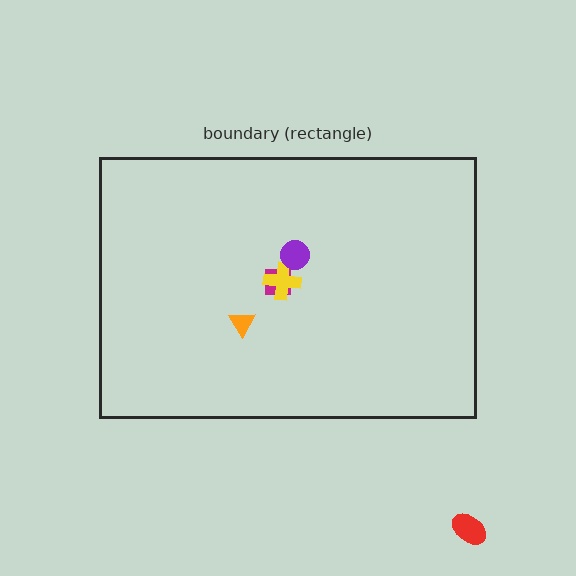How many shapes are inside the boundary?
4 inside, 1 outside.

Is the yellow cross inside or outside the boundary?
Inside.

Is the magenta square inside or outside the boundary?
Inside.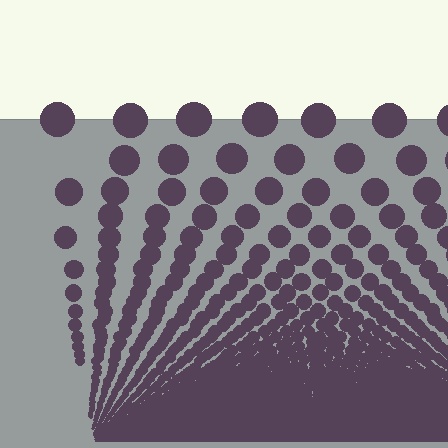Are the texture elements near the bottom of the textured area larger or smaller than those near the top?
Smaller. The gradient is inverted — elements near the bottom are smaller and denser.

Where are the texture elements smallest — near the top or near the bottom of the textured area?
Near the bottom.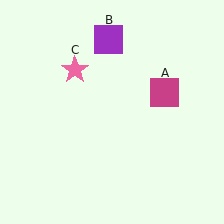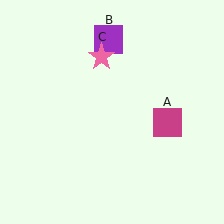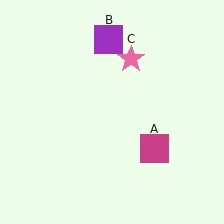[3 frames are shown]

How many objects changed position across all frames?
2 objects changed position: magenta square (object A), pink star (object C).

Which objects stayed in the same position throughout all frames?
Purple square (object B) remained stationary.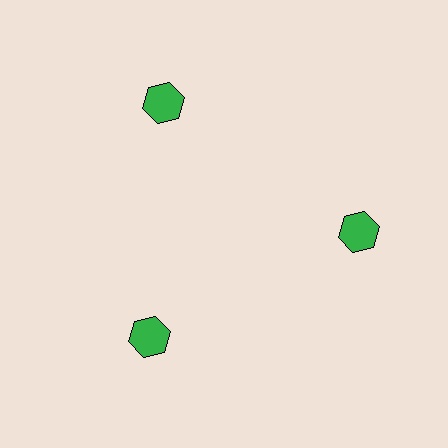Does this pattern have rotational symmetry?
Yes, this pattern has 3-fold rotational symmetry. It looks the same after rotating 120 degrees around the center.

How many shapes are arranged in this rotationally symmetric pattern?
There are 3 shapes, arranged in 3 groups of 1.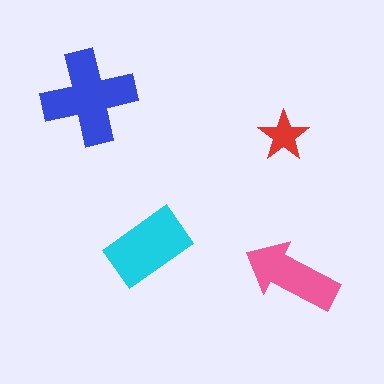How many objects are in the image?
There are 4 objects in the image.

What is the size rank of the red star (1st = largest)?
4th.